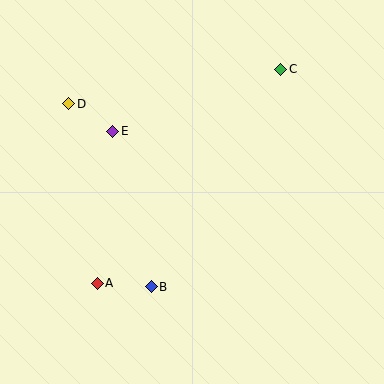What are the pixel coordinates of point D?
Point D is at (69, 104).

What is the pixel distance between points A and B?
The distance between A and B is 54 pixels.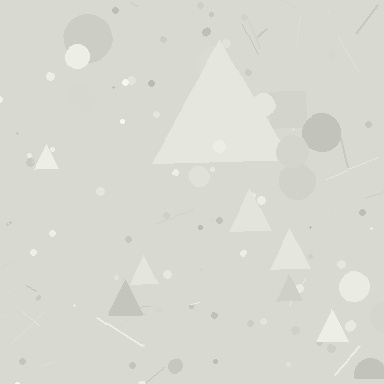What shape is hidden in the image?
A triangle is hidden in the image.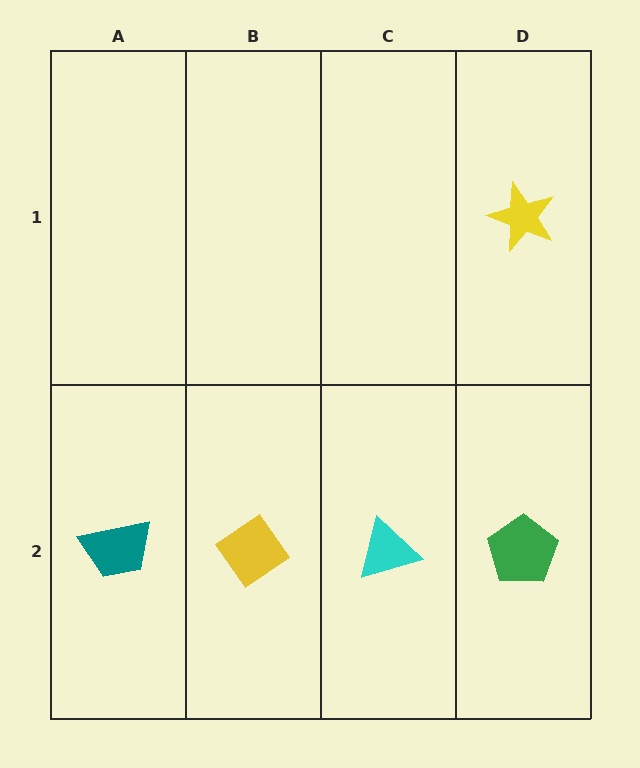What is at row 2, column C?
A cyan triangle.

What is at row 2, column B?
A yellow diamond.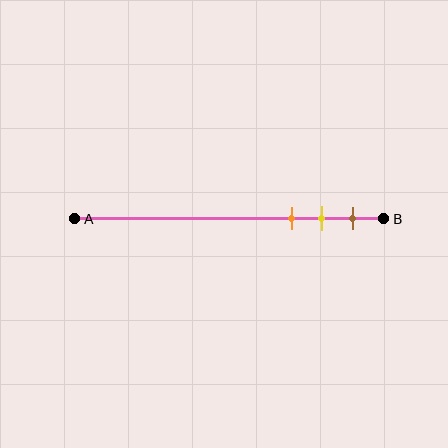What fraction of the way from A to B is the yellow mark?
The yellow mark is approximately 80% (0.8) of the way from A to B.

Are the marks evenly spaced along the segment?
Yes, the marks are approximately evenly spaced.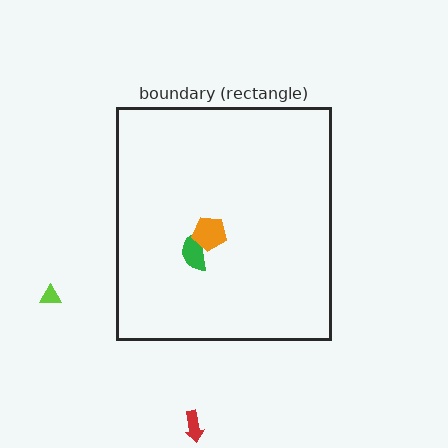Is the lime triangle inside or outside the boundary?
Outside.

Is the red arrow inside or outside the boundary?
Outside.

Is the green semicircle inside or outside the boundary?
Inside.